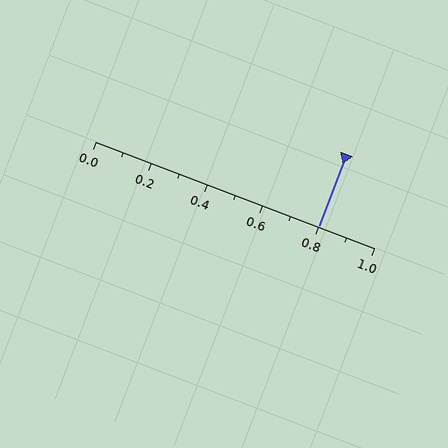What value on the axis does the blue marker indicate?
The marker indicates approximately 0.8.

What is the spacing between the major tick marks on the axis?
The major ticks are spaced 0.2 apart.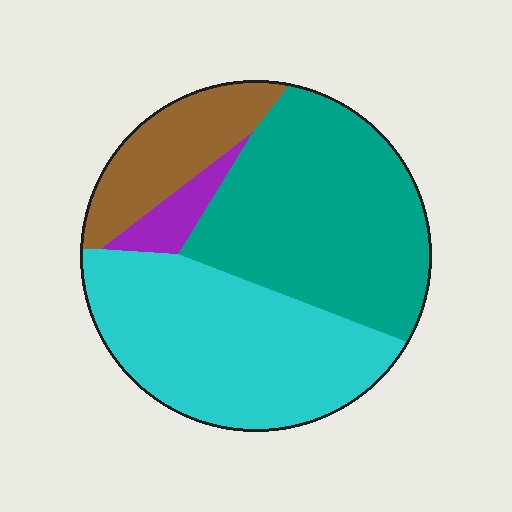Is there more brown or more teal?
Teal.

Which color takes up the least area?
Purple, at roughly 5%.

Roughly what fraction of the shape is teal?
Teal covers 41% of the shape.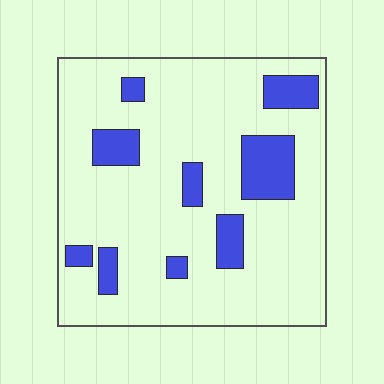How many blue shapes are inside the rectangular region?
9.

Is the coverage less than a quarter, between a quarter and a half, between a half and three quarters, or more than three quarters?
Less than a quarter.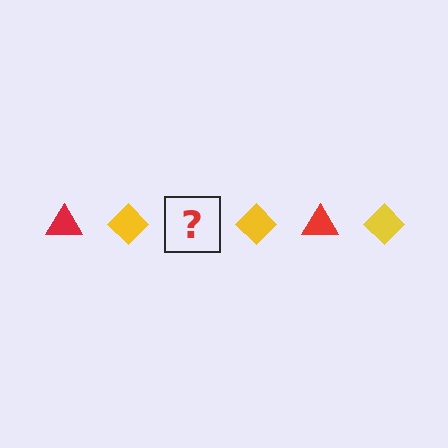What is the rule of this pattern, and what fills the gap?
The rule is that the pattern alternates between red triangle and yellow diamond. The gap should be filled with a red triangle.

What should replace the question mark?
The question mark should be replaced with a red triangle.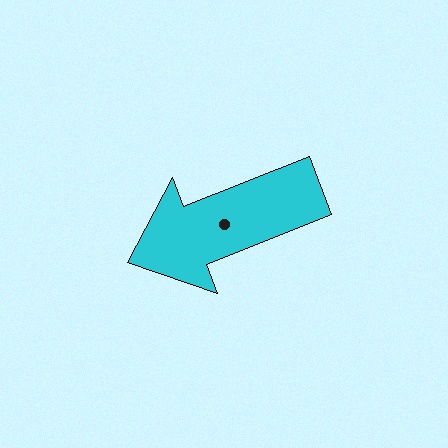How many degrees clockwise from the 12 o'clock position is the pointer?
Approximately 248 degrees.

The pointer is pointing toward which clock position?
Roughly 8 o'clock.